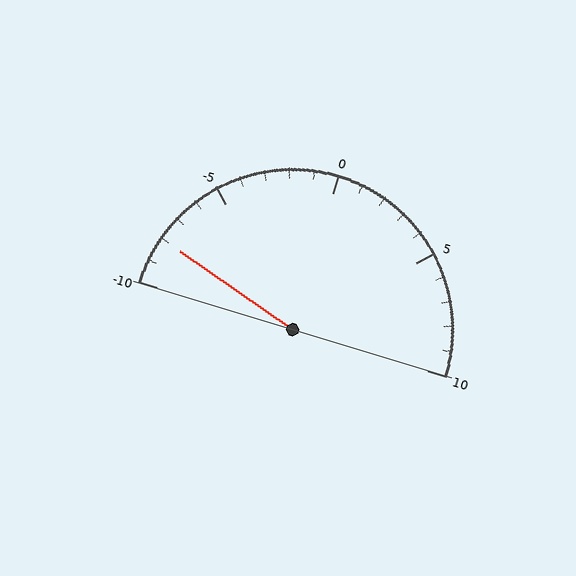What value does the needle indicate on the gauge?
The needle indicates approximately -8.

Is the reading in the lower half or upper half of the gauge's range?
The reading is in the lower half of the range (-10 to 10).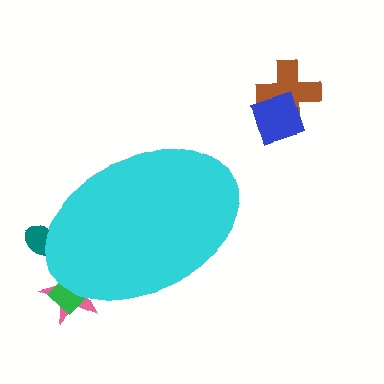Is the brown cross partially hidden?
No, the brown cross is fully visible.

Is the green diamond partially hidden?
Yes, the green diamond is partially hidden behind the cyan ellipse.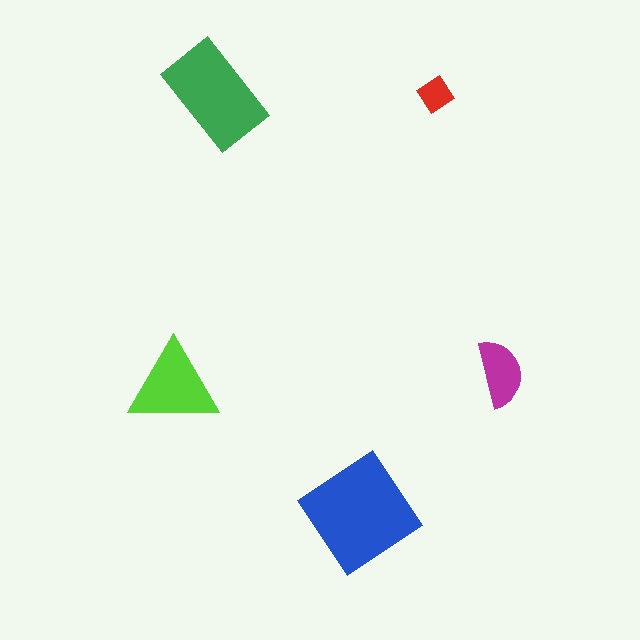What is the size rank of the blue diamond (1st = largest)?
1st.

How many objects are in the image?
There are 5 objects in the image.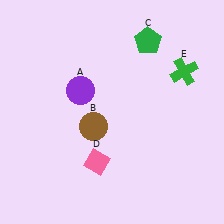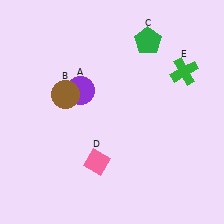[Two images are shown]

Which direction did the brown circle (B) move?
The brown circle (B) moved up.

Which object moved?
The brown circle (B) moved up.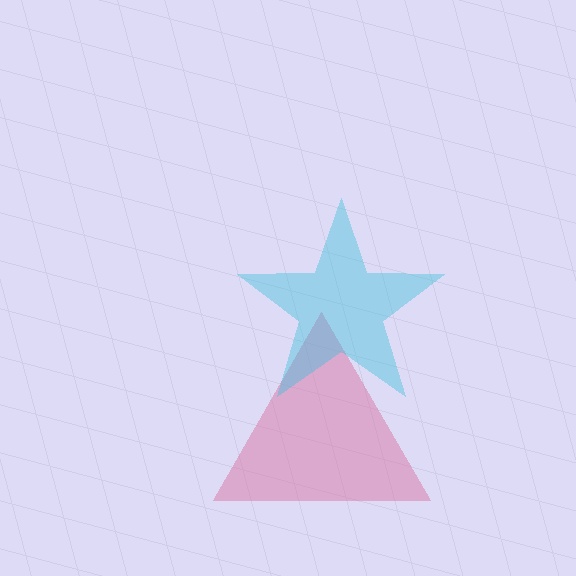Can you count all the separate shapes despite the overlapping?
Yes, there are 2 separate shapes.